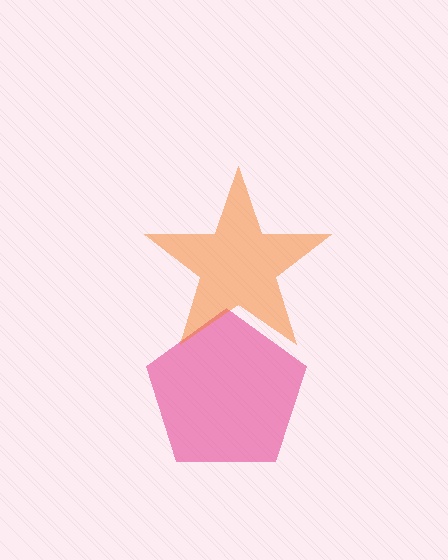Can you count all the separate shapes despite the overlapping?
Yes, there are 2 separate shapes.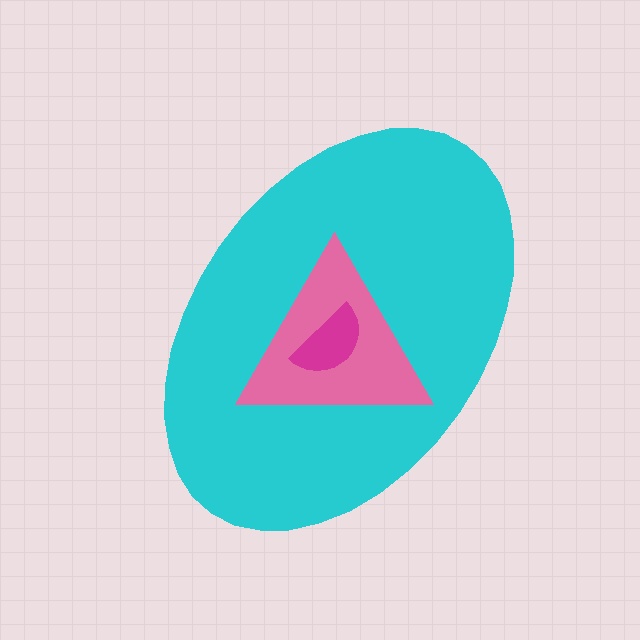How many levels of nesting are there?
3.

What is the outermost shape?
The cyan ellipse.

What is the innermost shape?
The magenta semicircle.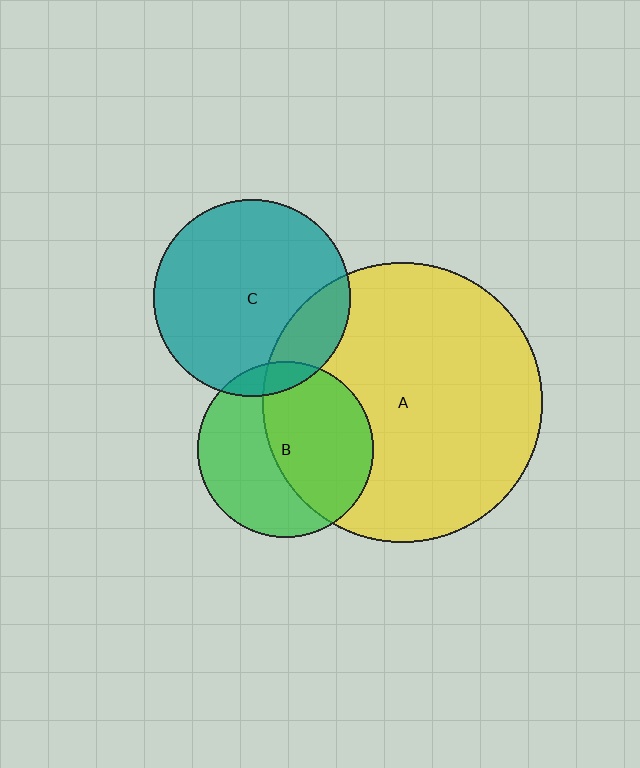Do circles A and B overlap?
Yes.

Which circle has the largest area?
Circle A (yellow).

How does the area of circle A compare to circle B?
Approximately 2.5 times.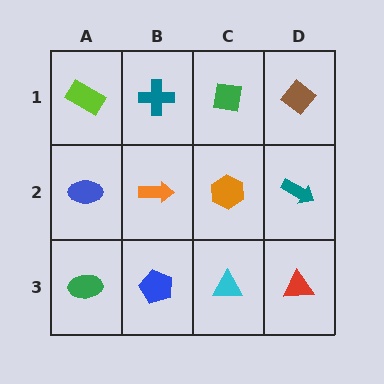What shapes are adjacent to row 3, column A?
A blue ellipse (row 2, column A), a blue pentagon (row 3, column B).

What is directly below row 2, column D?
A red triangle.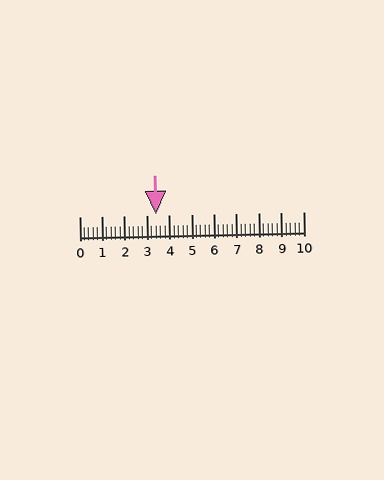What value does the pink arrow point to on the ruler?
The pink arrow points to approximately 3.4.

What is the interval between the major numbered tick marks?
The major tick marks are spaced 1 units apart.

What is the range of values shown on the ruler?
The ruler shows values from 0 to 10.